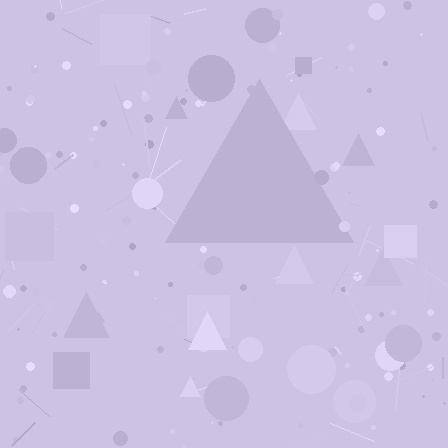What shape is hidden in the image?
A triangle is hidden in the image.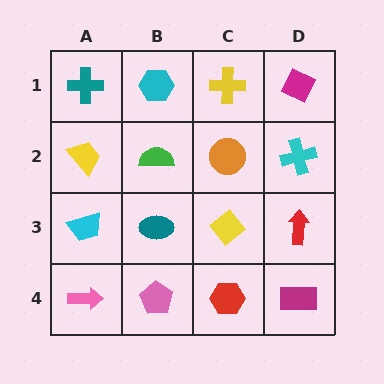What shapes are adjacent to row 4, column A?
A cyan trapezoid (row 3, column A), a pink pentagon (row 4, column B).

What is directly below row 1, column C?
An orange circle.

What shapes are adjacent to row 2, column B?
A cyan hexagon (row 1, column B), a teal ellipse (row 3, column B), a yellow trapezoid (row 2, column A), an orange circle (row 2, column C).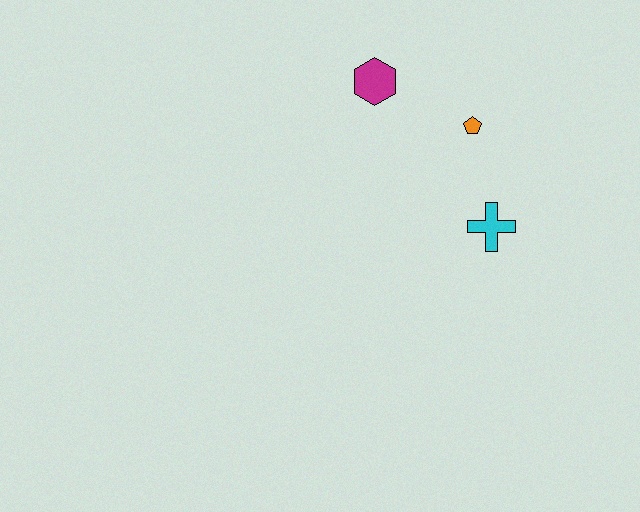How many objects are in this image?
There are 3 objects.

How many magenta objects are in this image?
There is 1 magenta object.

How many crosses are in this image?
There is 1 cross.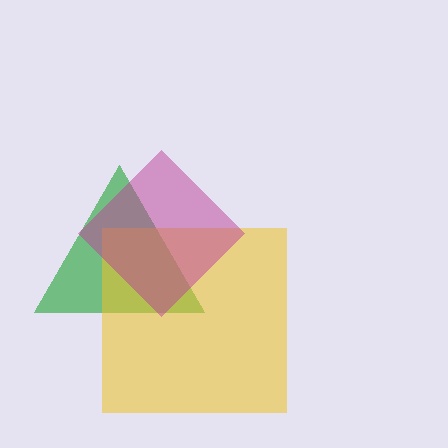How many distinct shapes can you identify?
There are 3 distinct shapes: a green triangle, a yellow square, a magenta diamond.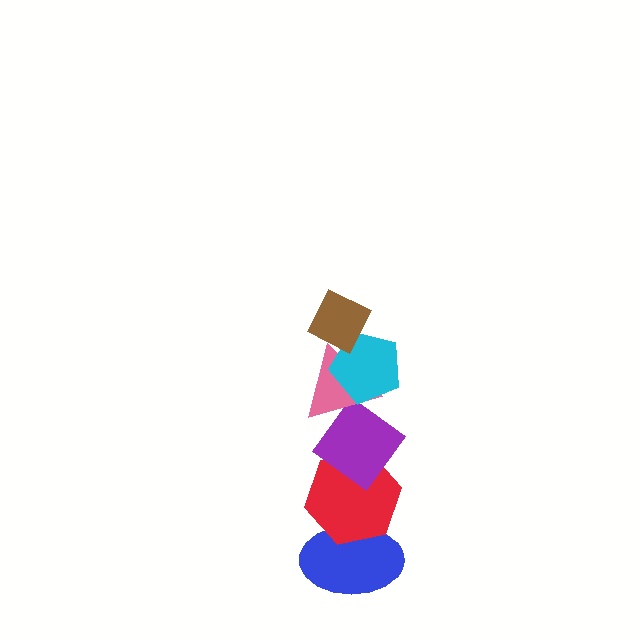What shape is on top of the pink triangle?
The cyan pentagon is on top of the pink triangle.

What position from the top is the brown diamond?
The brown diamond is 1st from the top.